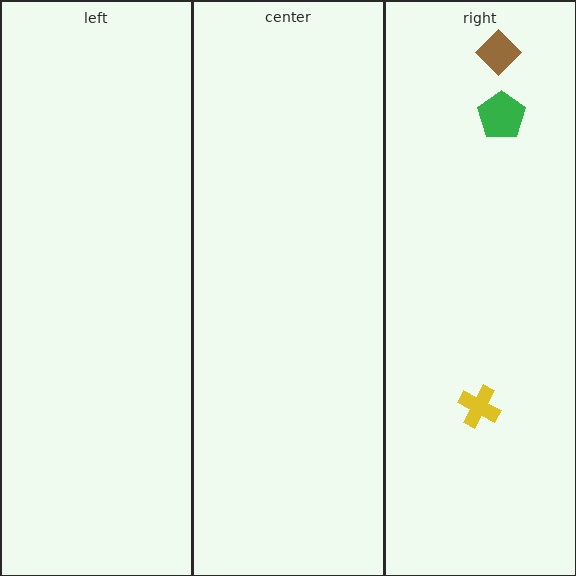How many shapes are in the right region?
3.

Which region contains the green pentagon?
The right region.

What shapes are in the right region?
The yellow cross, the green pentagon, the brown diamond.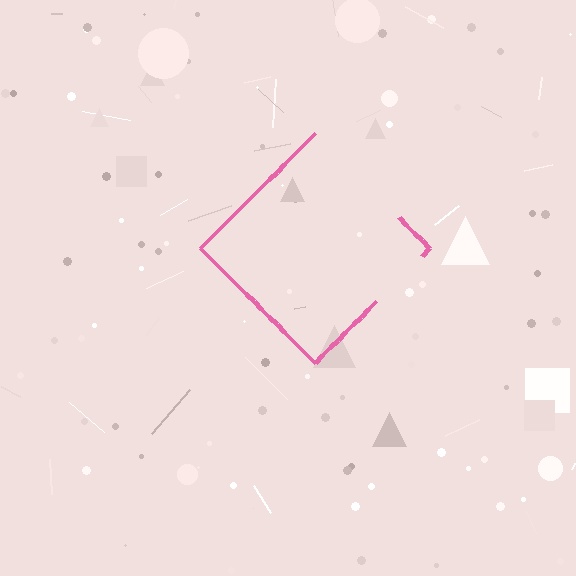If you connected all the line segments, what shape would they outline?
They would outline a diamond.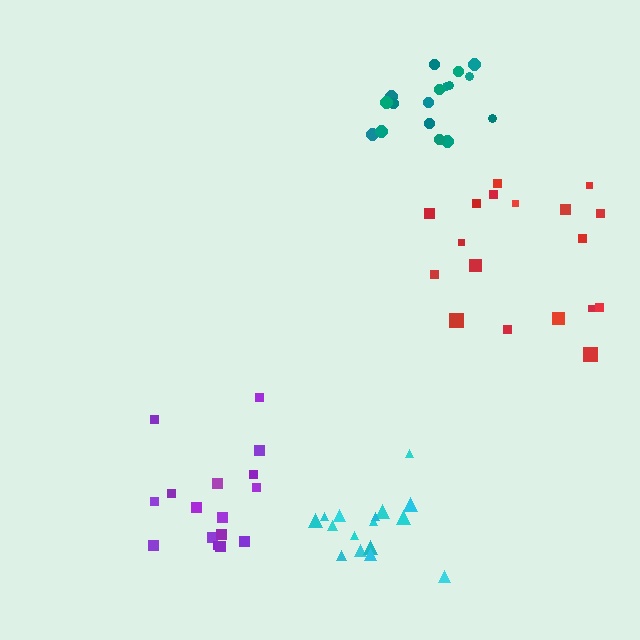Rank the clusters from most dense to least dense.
cyan, teal, purple, red.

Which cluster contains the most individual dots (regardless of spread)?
Red (18).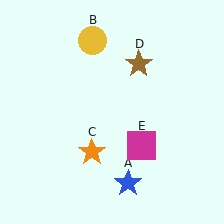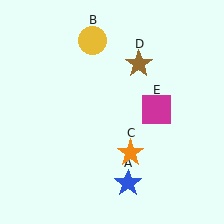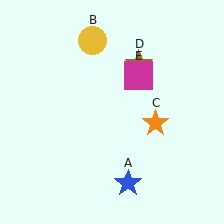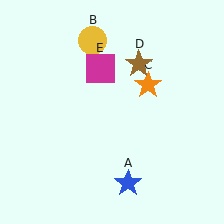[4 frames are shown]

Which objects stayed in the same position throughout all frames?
Blue star (object A) and yellow circle (object B) and brown star (object D) remained stationary.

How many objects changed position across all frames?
2 objects changed position: orange star (object C), magenta square (object E).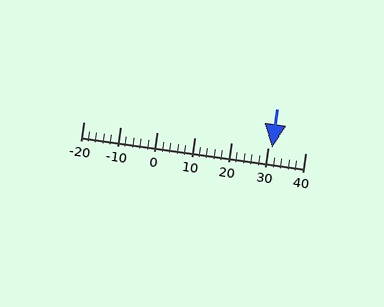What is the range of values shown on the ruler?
The ruler shows values from -20 to 40.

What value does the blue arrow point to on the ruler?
The blue arrow points to approximately 31.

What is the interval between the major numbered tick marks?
The major tick marks are spaced 10 units apart.